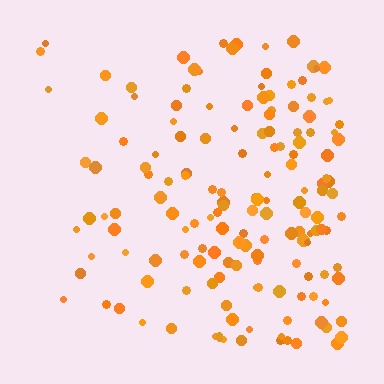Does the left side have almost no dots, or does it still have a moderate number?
Still a moderate number, just noticeably fewer than the right.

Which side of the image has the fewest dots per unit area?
The left.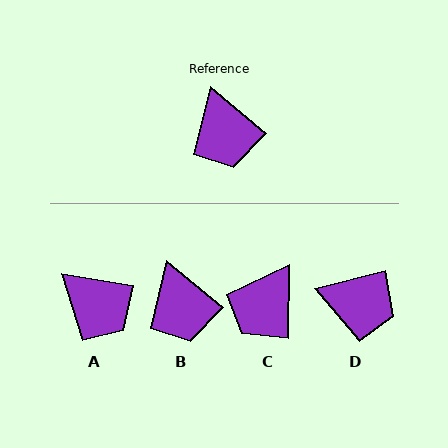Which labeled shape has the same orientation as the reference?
B.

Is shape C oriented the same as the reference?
No, it is off by about 51 degrees.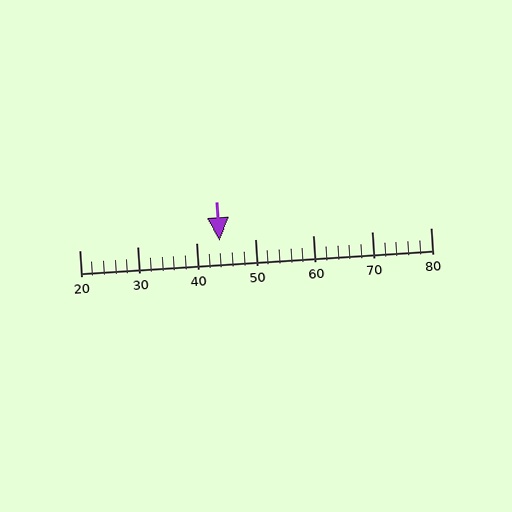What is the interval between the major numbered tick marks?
The major tick marks are spaced 10 units apart.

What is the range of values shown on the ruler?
The ruler shows values from 20 to 80.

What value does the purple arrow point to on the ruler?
The purple arrow points to approximately 44.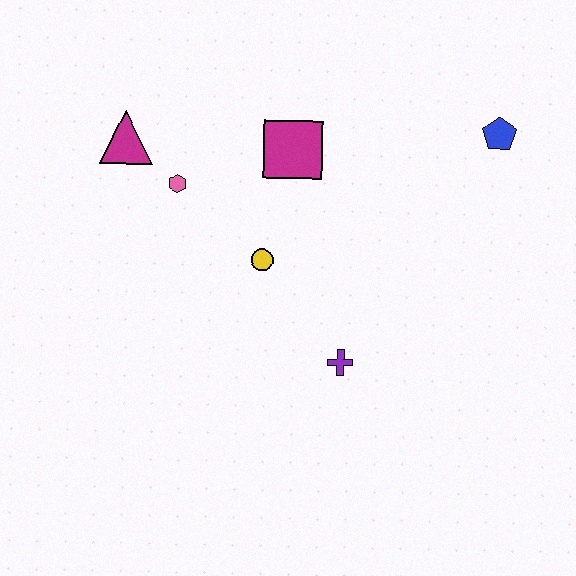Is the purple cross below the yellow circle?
Yes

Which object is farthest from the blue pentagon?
The magenta triangle is farthest from the blue pentagon.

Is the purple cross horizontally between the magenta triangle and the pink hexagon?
No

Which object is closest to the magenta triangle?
The pink hexagon is closest to the magenta triangle.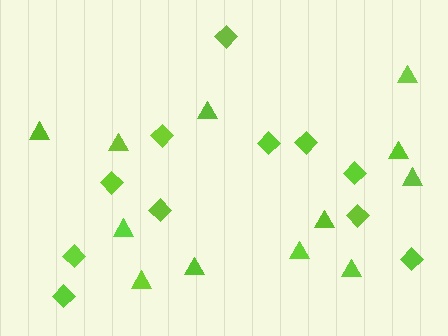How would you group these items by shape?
There are 2 groups: one group of triangles (12) and one group of diamonds (11).